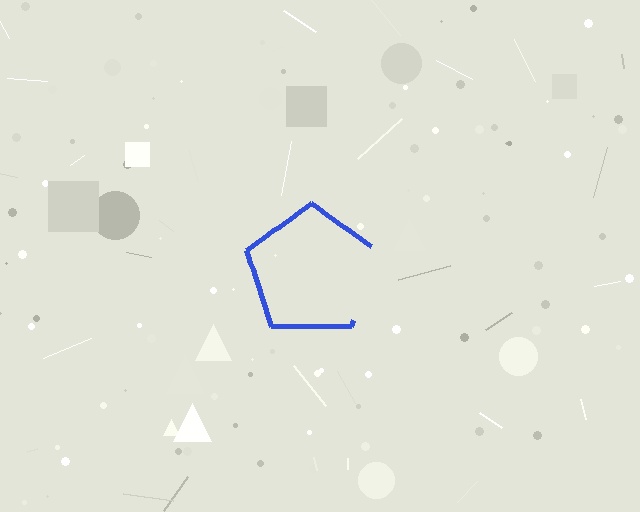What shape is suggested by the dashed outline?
The dashed outline suggests a pentagon.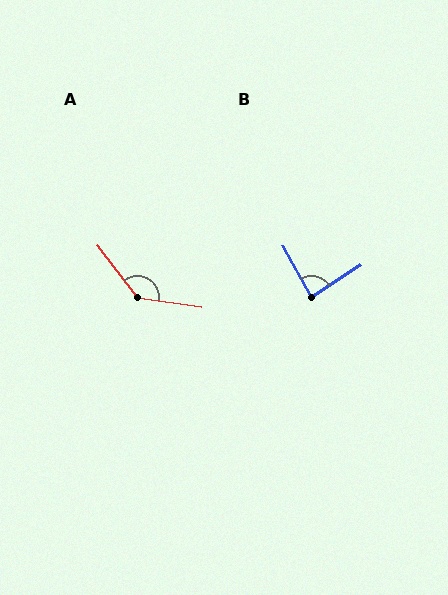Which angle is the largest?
A, at approximately 135 degrees.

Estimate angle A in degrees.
Approximately 135 degrees.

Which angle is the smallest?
B, at approximately 85 degrees.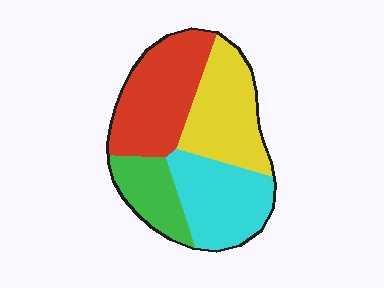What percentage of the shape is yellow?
Yellow takes up about one quarter (1/4) of the shape.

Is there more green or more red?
Red.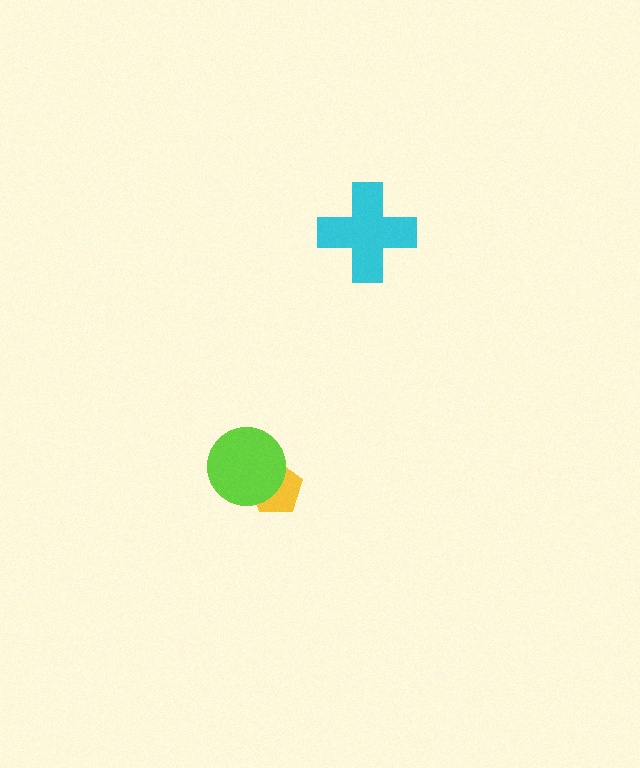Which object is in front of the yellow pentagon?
The lime circle is in front of the yellow pentagon.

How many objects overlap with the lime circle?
1 object overlaps with the lime circle.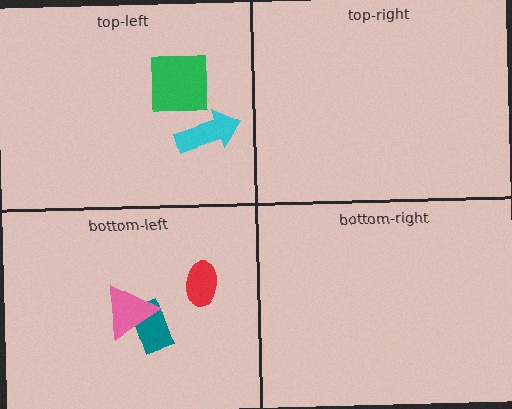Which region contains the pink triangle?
The bottom-left region.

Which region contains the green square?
The top-left region.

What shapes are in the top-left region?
The cyan arrow, the green square.